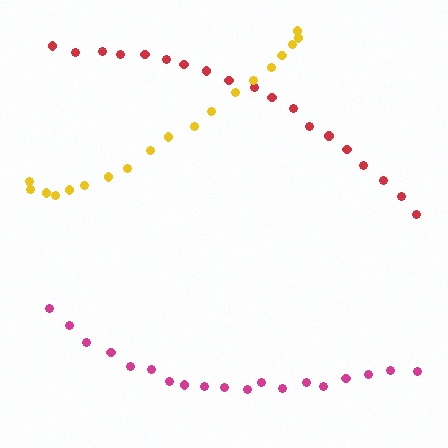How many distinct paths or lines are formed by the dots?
There are 3 distinct paths.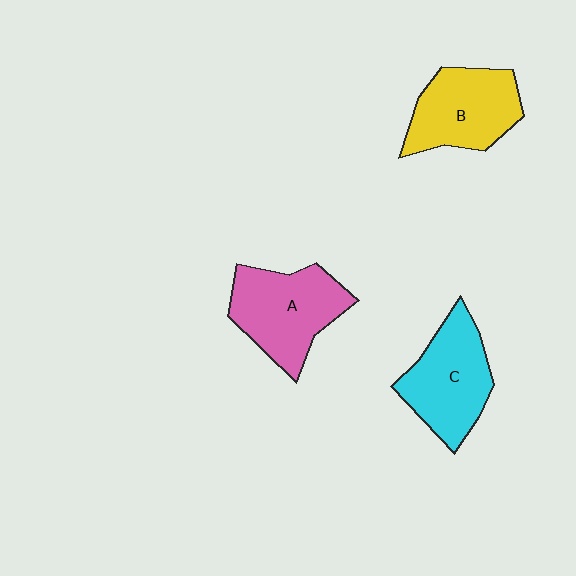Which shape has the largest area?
Shape A (pink).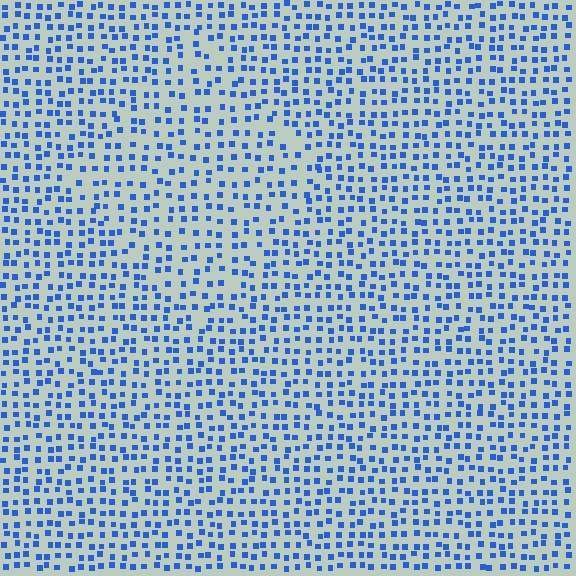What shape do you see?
I see a diamond.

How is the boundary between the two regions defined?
The boundary is defined by a change in element density (approximately 1.4x ratio). All elements are the same color, size, and shape.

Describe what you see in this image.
The image contains small blue elements arranged at two different densities. A diamond-shaped region is visible where the elements are less densely packed than the surrounding area.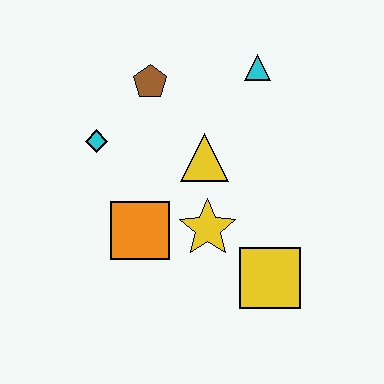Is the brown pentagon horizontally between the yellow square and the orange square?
Yes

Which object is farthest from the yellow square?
The brown pentagon is farthest from the yellow square.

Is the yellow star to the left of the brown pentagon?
No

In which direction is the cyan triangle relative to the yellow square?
The cyan triangle is above the yellow square.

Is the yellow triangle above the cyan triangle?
No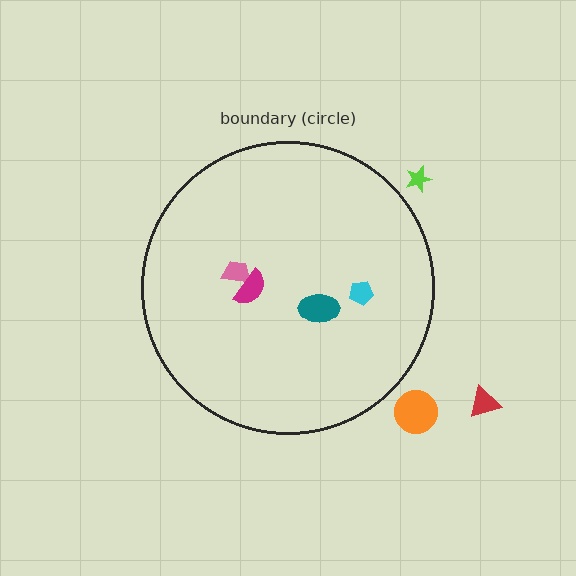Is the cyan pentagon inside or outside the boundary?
Inside.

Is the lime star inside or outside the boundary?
Outside.